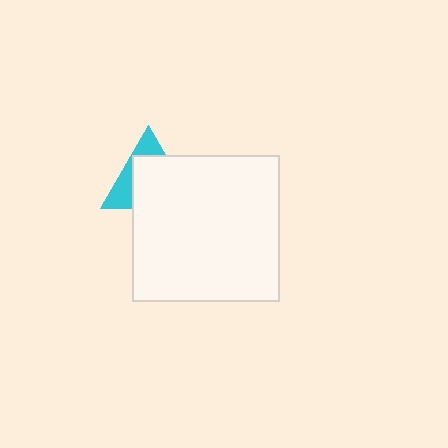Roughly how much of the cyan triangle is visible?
A small part of it is visible (roughly 35%).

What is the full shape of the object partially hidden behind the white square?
The partially hidden object is a cyan triangle.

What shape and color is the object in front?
The object in front is a white square.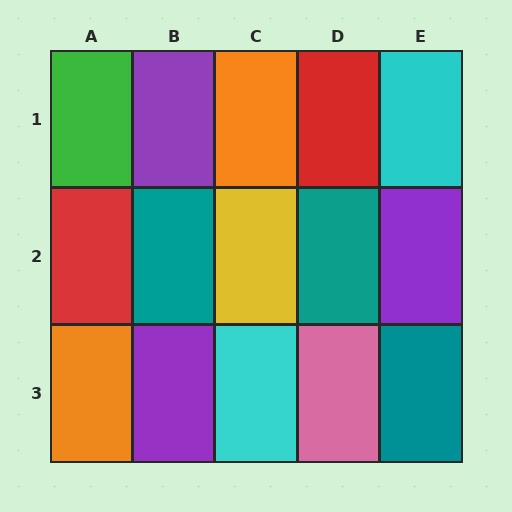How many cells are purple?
3 cells are purple.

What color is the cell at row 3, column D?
Pink.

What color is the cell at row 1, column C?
Orange.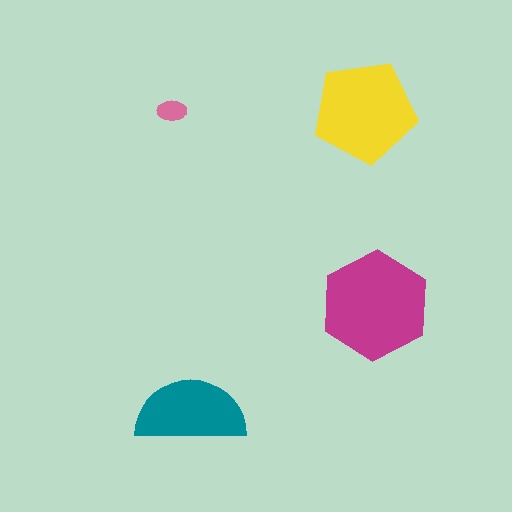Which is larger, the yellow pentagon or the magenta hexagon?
The magenta hexagon.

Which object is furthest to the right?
The magenta hexagon is rightmost.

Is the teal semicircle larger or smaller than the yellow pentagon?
Smaller.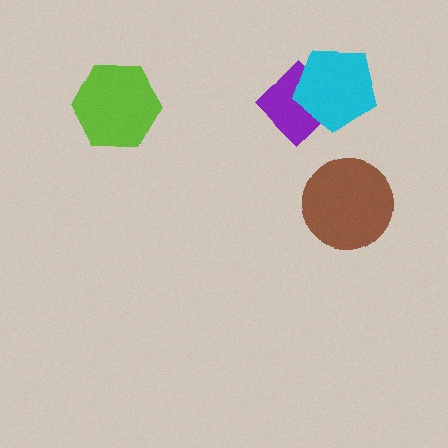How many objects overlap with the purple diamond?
1 object overlaps with the purple diamond.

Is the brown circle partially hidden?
No, no other shape covers it.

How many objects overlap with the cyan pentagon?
1 object overlaps with the cyan pentagon.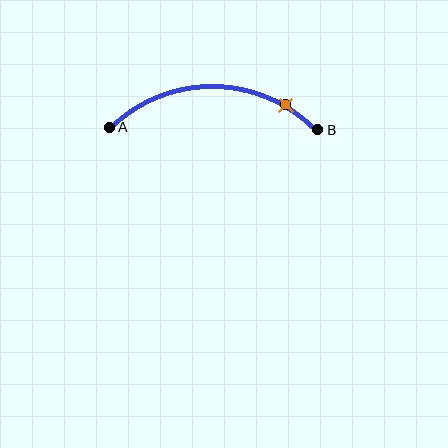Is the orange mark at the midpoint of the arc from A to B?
No. The orange mark lies on the arc but is closer to endpoint B. The arc midpoint would be at the point on the curve equidistant along the arc from both A and B.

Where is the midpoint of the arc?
The arc midpoint is the point on the curve farthest from the straight line joining A and B. It sits above that line.